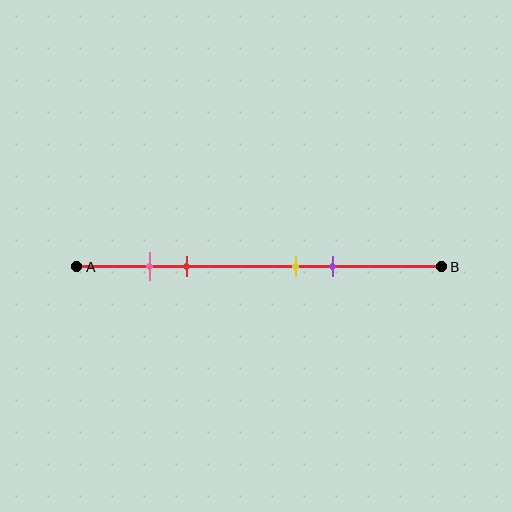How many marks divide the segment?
There are 4 marks dividing the segment.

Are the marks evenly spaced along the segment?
No, the marks are not evenly spaced.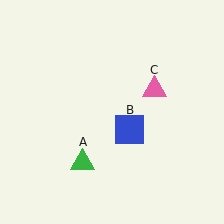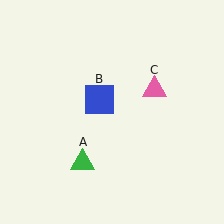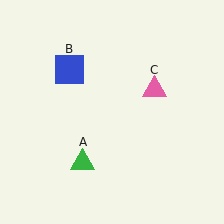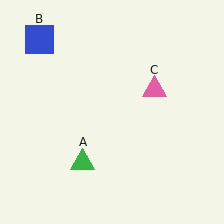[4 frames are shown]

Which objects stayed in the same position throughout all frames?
Green triangle (object A) and pink triangle (object C) remained stationary.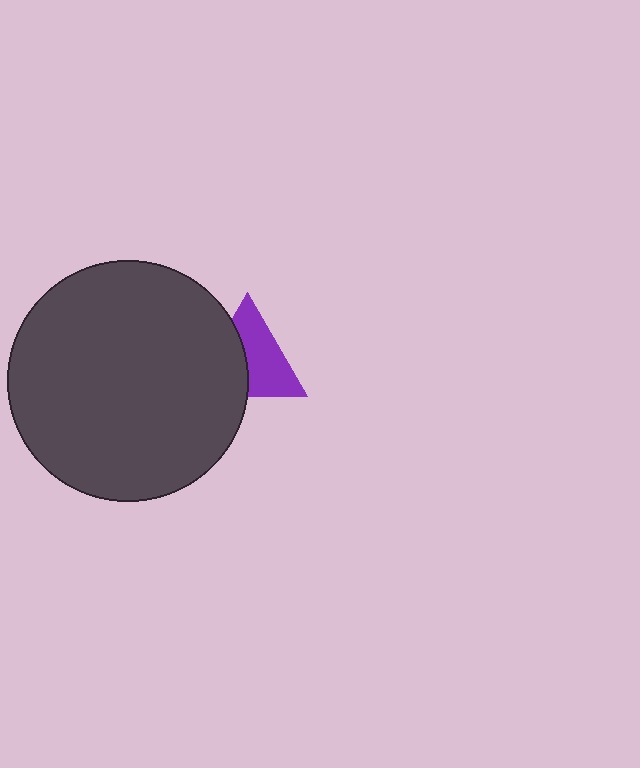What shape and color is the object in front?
The object in front is a dark gray circle.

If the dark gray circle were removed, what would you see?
You would see the complete purple triangle.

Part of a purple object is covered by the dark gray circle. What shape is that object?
It is a triangle.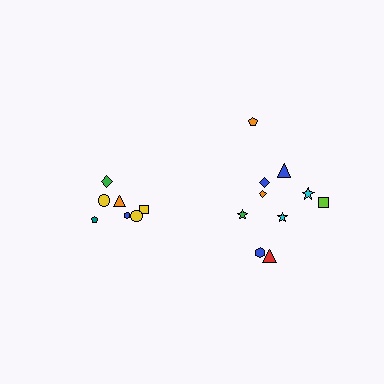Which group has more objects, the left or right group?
The right group.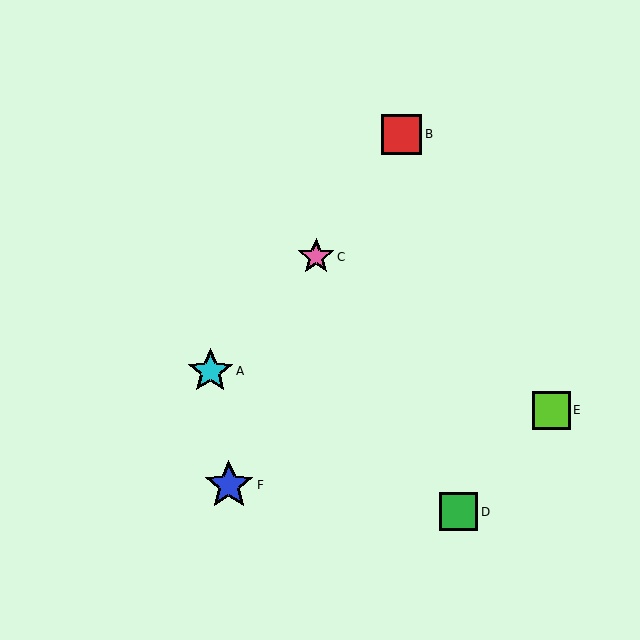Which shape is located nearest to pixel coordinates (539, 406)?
The lime square (labeled E) at (551, 410) is nearest to that location.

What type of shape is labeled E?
Shape E is a lime square.